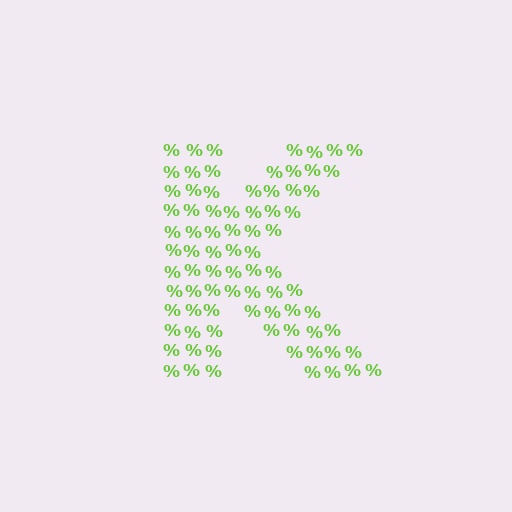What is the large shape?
The large shape is the letter K.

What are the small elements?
The small elements are percent signs.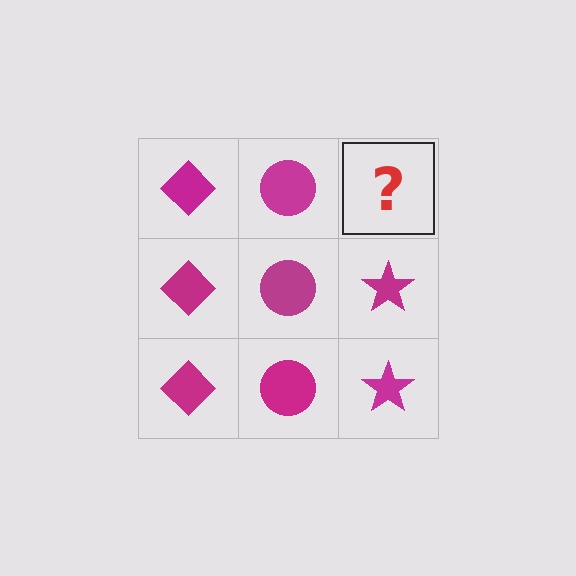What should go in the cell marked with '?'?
The missing cell should contain a magenta star.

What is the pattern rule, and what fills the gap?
The rule is that each column has a consistent shape. The gap should be filled with a magenta star.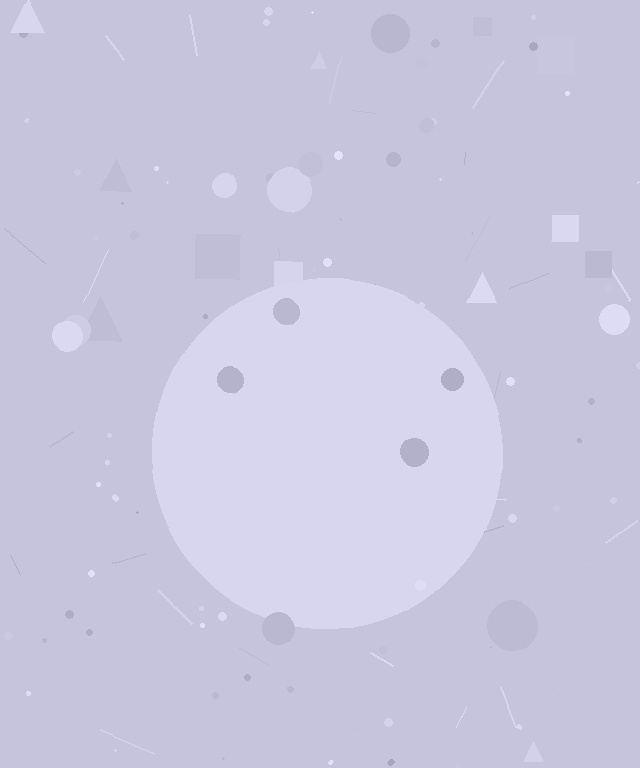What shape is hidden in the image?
A circle is hidden in the image.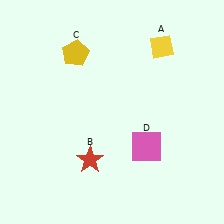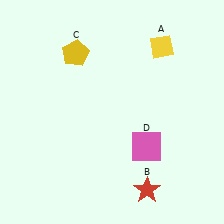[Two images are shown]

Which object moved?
The red star (B) moved right.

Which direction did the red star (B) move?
The red star (B) moved right.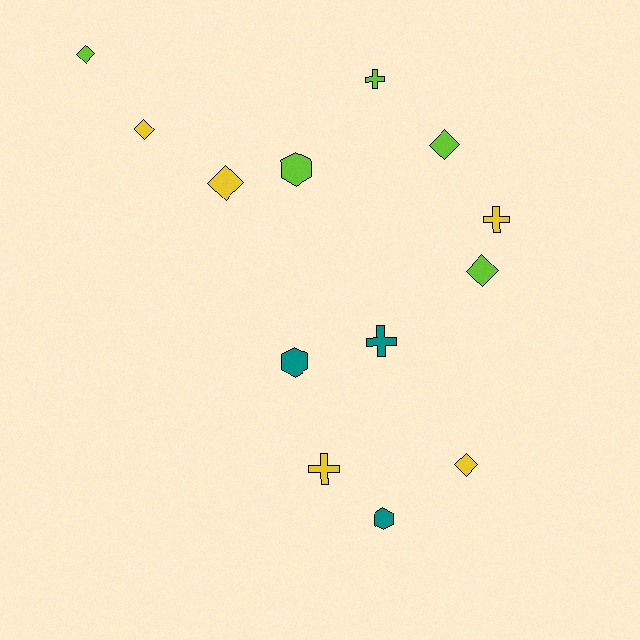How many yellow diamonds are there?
There are 3 yellow diamonds.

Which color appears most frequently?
Lime, with 5 objects.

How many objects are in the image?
There are 13 objects.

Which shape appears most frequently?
Diamond, with 6 objects.